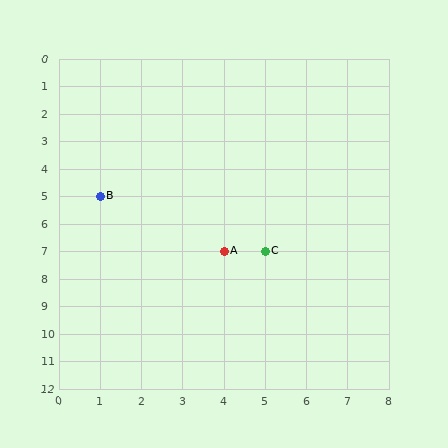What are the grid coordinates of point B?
Point B is at grid coordinates (1, 5).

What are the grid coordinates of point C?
Point C is at grid coordinates (5, 7).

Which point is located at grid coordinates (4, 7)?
Point A is at (4, 7).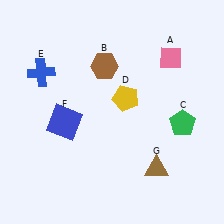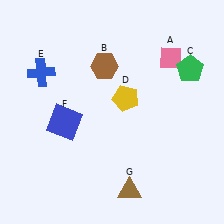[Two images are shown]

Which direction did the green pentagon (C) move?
The green pentagon (C) moved up.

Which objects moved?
The objects that moved are: the green pentagon (C), the brown triangle (G).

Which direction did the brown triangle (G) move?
The brown triangle (G) moved left.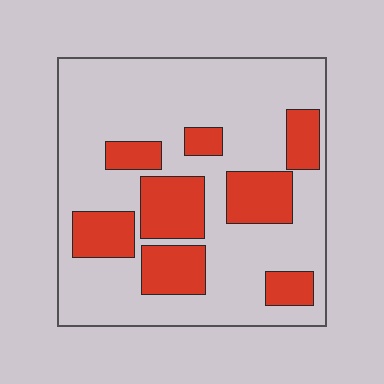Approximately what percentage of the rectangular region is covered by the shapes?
Approximately 30%.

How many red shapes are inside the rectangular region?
8.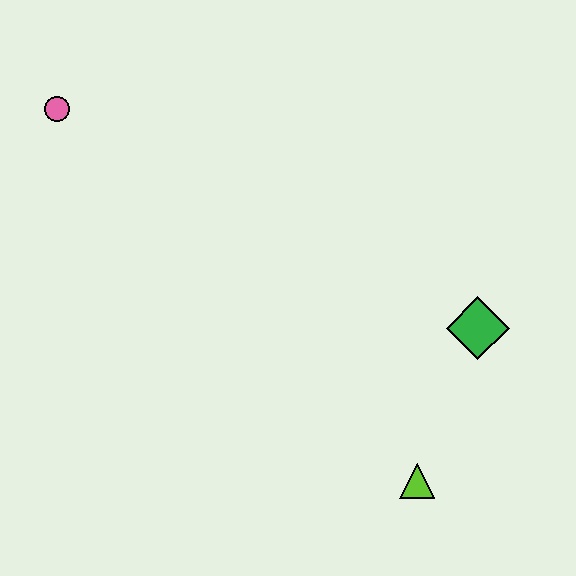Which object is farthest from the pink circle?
The lime triangle is farthest from the pink circle.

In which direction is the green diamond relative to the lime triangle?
The green diamond is above the lime triangle.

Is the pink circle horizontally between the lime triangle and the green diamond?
No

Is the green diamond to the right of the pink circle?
Yes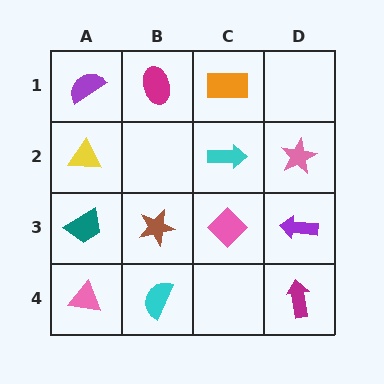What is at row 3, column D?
A purple arrow.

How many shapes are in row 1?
3 shapes.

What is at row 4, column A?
A pink triangle.